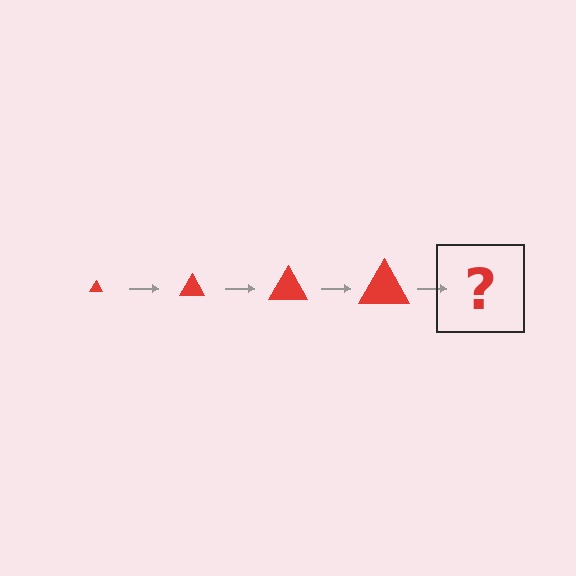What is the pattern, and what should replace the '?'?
The pattern is that the triangle gets progressively larger each step. The '?' should be a red triangle, larger than the previous one.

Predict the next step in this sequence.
The next step is a red triangle, larger than the previous one.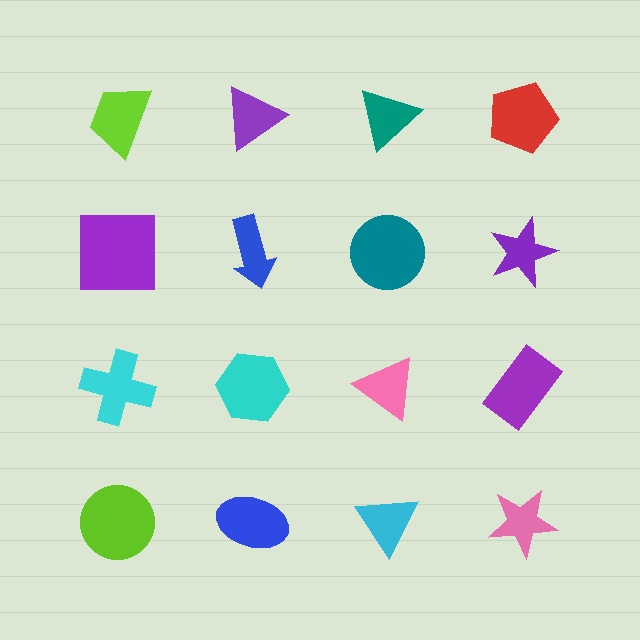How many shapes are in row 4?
4 shapes.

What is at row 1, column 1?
A lime trapezoid.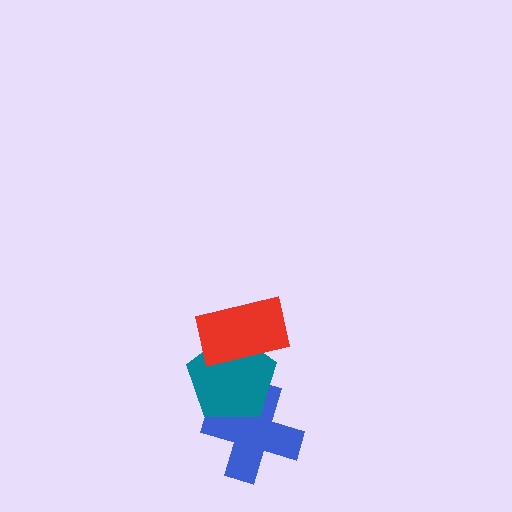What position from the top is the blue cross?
The blue cross is 3rd from the top.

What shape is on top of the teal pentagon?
The red rectangle is on top of the teal pentagon.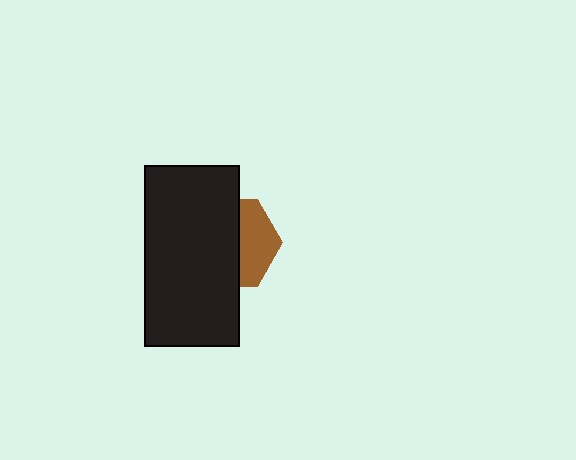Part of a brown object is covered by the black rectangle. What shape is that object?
It is a hexagon.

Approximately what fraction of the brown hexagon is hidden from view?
Roughly 60% of the brown hexagon is hidden behind the black rectangle.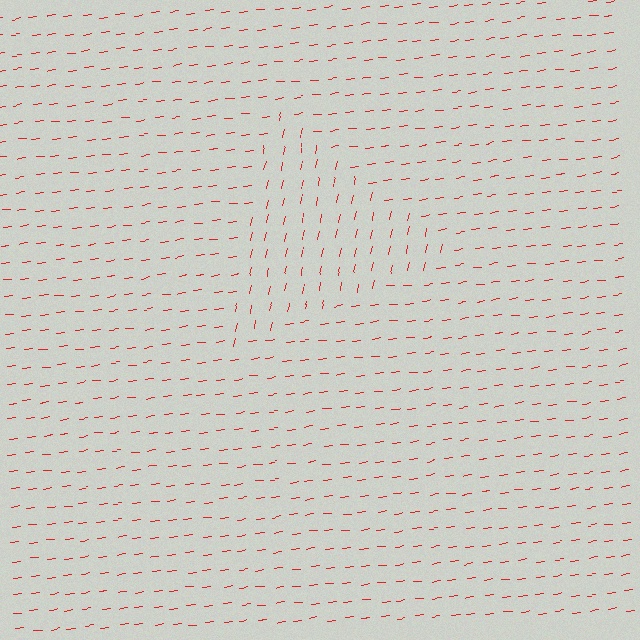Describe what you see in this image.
The image is filled with small red line segments. A triangle region in the image has lines oriented differently from the surrounding lines, creating a visible texture boundary.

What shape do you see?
I see a triangle.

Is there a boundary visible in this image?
Yes, there is a texture boundary formed by a change in line orientation.